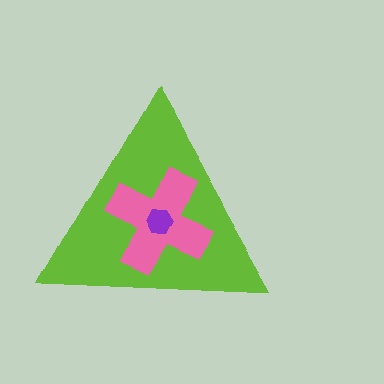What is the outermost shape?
The lime triangle.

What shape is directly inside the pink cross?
The purple hexagon.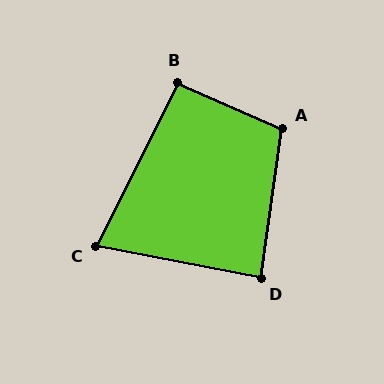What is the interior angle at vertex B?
Approximately 93 degrees (approximately right).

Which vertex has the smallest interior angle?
C, at approximately 74 degrees.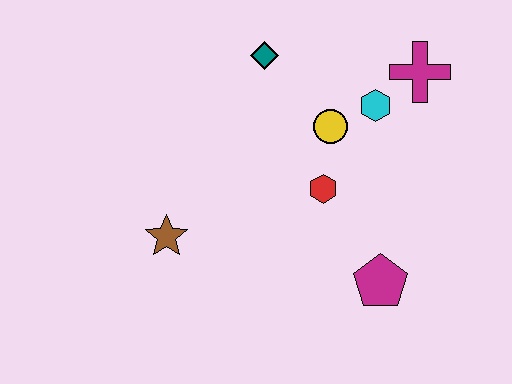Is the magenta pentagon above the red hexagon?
No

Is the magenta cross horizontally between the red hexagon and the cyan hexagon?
No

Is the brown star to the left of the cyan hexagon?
Yes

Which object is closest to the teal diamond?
The yellow circle is closest to the teal diamond.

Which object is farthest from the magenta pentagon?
The teal diamond is farthest from the magenta pentagon.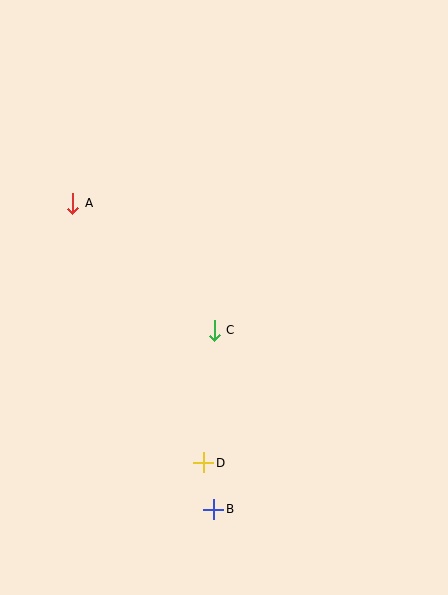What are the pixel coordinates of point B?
Point B is at (214, 509).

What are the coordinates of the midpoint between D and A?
The midpoint between D and A is at (138, 333).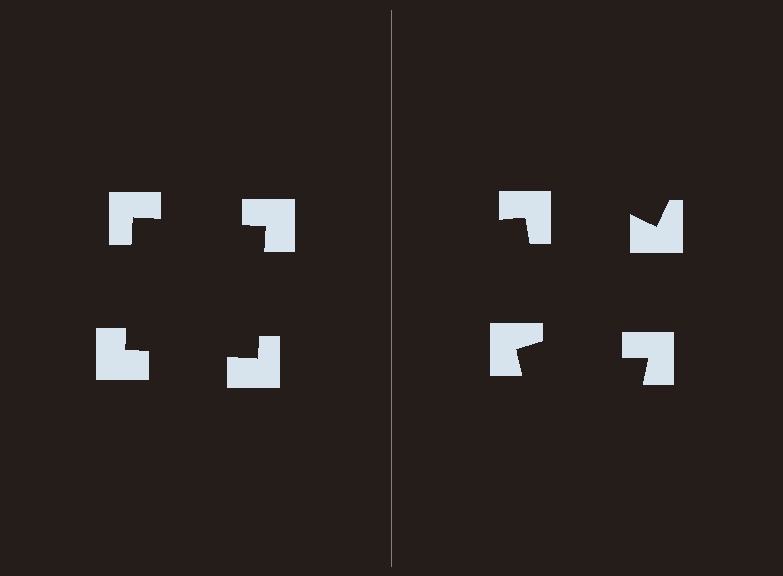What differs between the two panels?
The notched squares are positioned identically on both sides; only the wedge orientations differ. On the left they align to a square; on the right they are misaligned.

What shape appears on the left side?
An illusory square.